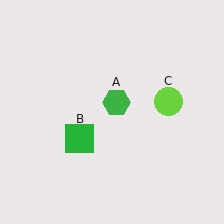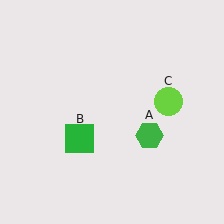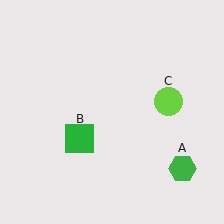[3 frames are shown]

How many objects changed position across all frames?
1 object changed position: green hexagon (object A).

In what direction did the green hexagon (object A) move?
The green hexagon (object A) moved down and to the right.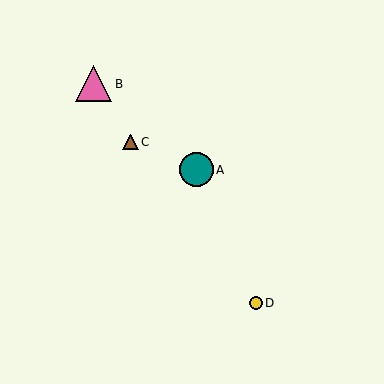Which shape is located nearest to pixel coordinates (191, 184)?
The teal circle (labeled A) at (196, 170) is nearest to that location.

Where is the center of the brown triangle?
The center of the brown triangle is at (130, 142).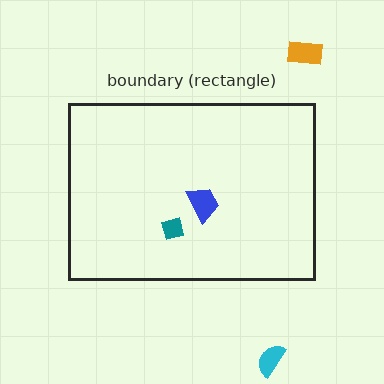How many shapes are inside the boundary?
2 inside, 2 outside.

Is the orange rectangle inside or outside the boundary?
Outside.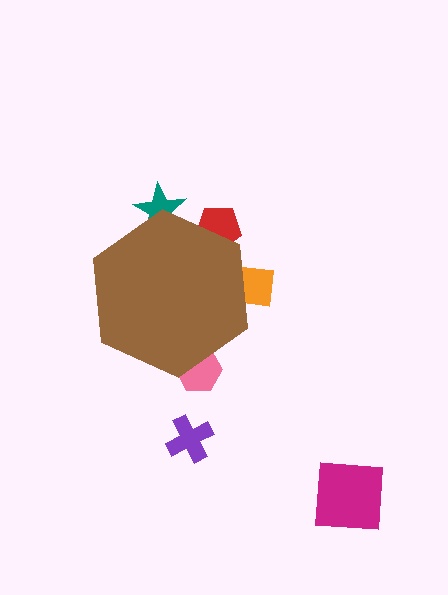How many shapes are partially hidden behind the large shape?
4 shapes are partially hidden.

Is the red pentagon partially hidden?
Yes, the red pentagon is partially hidden behind the brown hexagon.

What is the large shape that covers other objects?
A brown hexagon.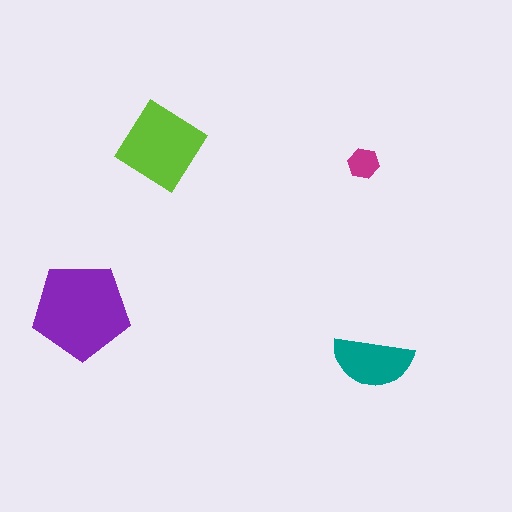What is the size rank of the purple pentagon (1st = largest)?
1st.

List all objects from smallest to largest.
The magenta hexagon, the teal semicircle, the lime diamond, the purple pentagon.